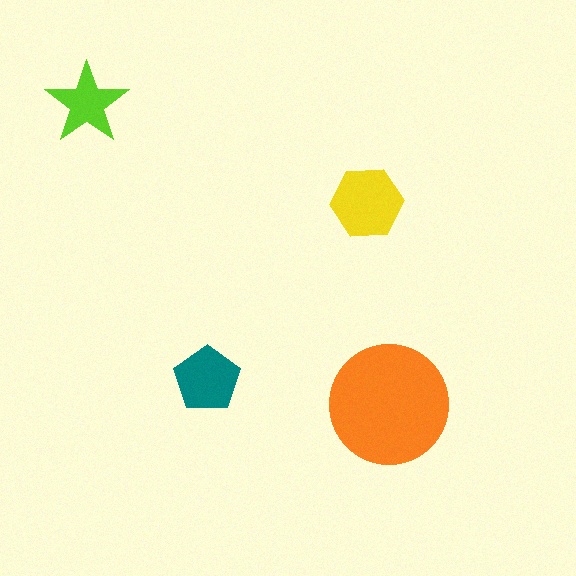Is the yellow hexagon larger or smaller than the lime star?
Larger.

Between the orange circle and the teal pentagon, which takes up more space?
The orange circle.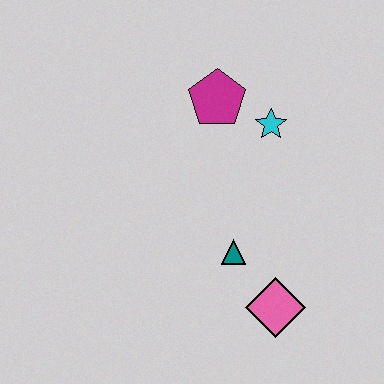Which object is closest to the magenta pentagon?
The cyan star is closest to the magenta pentagon.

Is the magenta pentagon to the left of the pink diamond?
Yes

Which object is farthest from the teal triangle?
The magenta pentagon is farthest from the teal triangle.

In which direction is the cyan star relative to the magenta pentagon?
The cyan star is to the right of the magenta pentagon.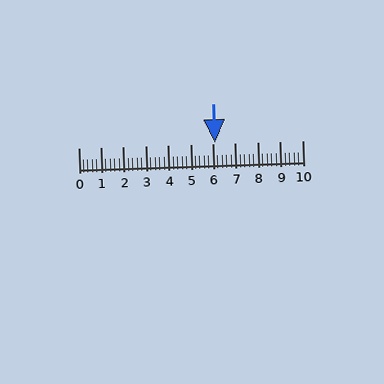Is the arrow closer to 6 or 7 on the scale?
The arrow is closer to 6.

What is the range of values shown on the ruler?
The ruler shows values from 0 to 10.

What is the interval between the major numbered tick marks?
The major tick marks are spaced 1 units apart.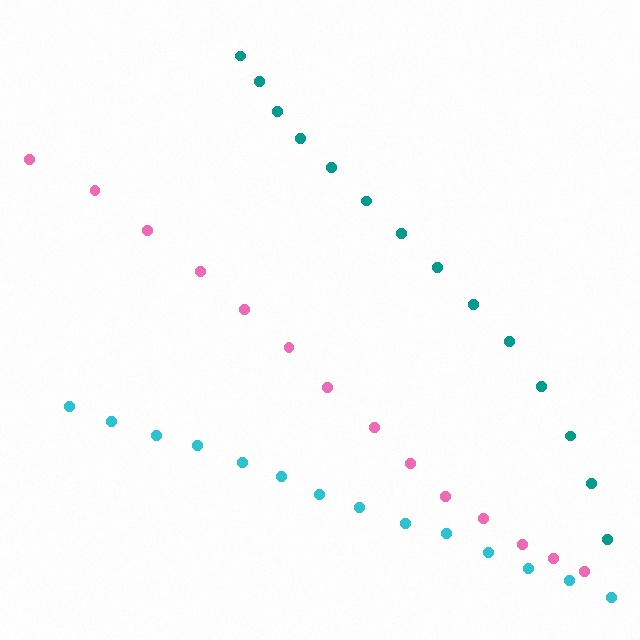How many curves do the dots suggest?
There are 3 distinct paths.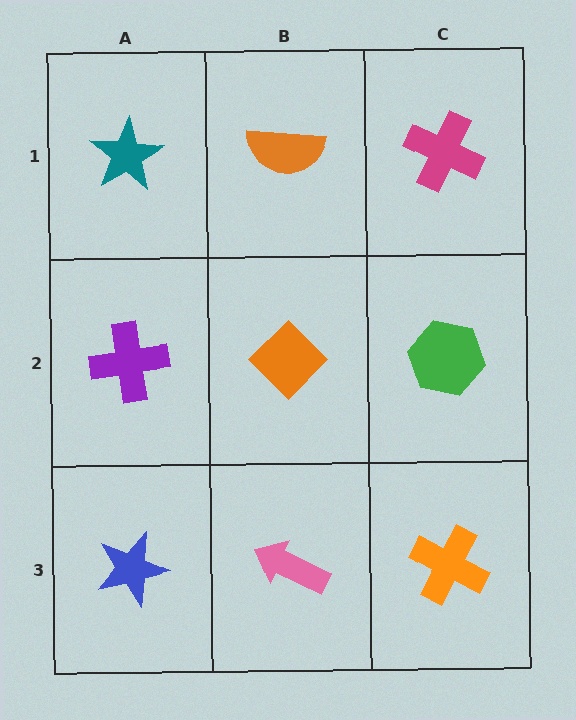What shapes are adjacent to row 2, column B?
An orange semicircle (row 1, column B), a pink arrow (row 3, column B), a purple cross (row 2, column A), a green hexagon (row 2, column C).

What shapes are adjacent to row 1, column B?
An orange diamond (row 2, column B), a teal star (row 1, column A), a magenta cross (row 1, column C).